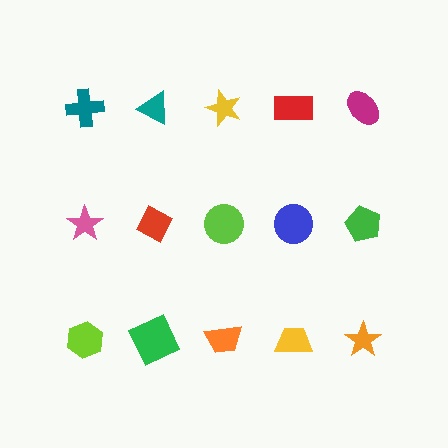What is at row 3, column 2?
A green square.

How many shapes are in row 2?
5 shapes.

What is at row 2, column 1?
A pink star.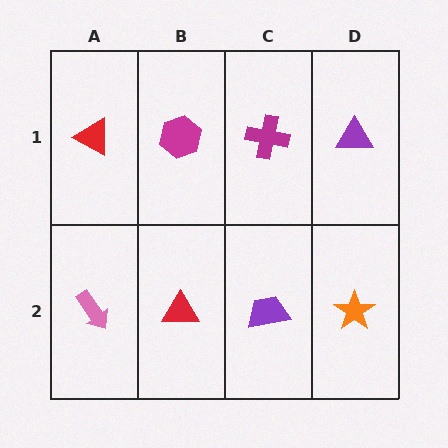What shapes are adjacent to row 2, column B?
A magenta hexagon (row 1, column B), a pink arrow (row 2, column A), a purple trapezoid (row 2, column C).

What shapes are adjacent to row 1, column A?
A pink arrow (row 2, column A), a magenta hexagon (row 1, column B).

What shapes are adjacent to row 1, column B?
A red triangle (row 2, column B), a red triangle (row 1, column A), a magenta cross (row 1, column C).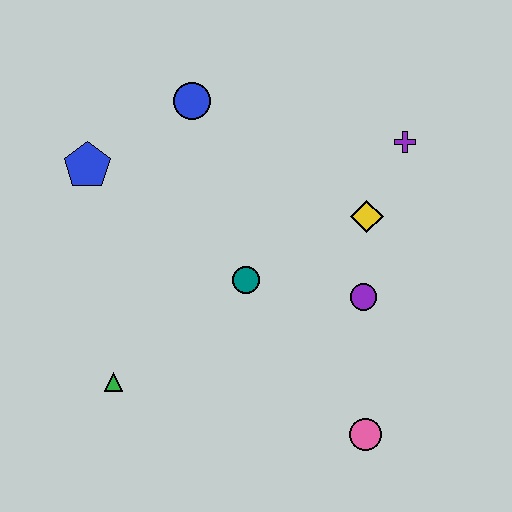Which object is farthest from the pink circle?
The blue pentagon is farthest from the pink circle.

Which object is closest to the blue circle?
The blue pentagon is closest to the blue circle.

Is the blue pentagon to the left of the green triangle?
Yes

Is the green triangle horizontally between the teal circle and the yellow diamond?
No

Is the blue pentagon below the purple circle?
No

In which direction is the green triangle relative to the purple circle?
The green triangle is to the left of the purple circle.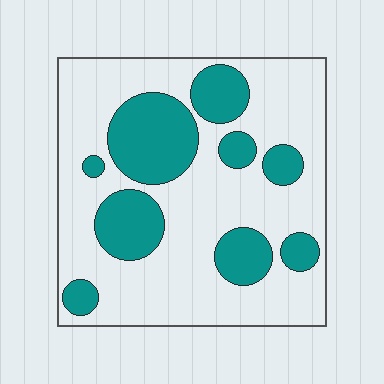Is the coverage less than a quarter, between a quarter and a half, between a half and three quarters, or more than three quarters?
Between a quarter and a half.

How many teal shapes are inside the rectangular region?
9.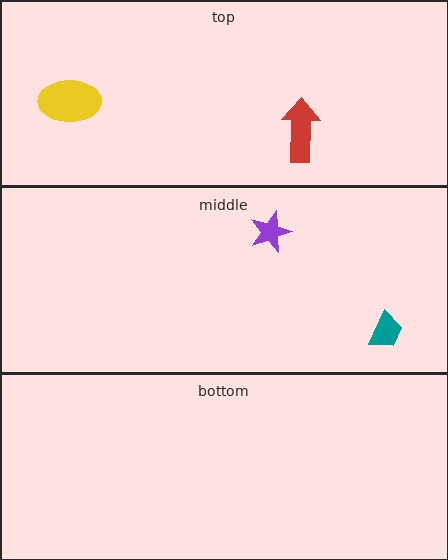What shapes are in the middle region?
The teal trapezoid, the purple star.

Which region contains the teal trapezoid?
The middle region.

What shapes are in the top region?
The yellow ellipse, the red arrow.